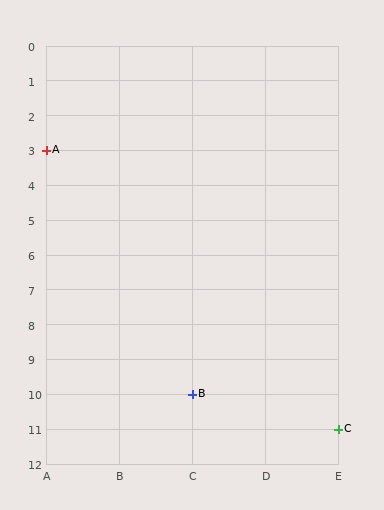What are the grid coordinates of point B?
Point B is at grid coordinates (C, 10).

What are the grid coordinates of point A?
Point A is at grid coordinates (A, 3).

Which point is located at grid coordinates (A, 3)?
Point A is at (A, 3).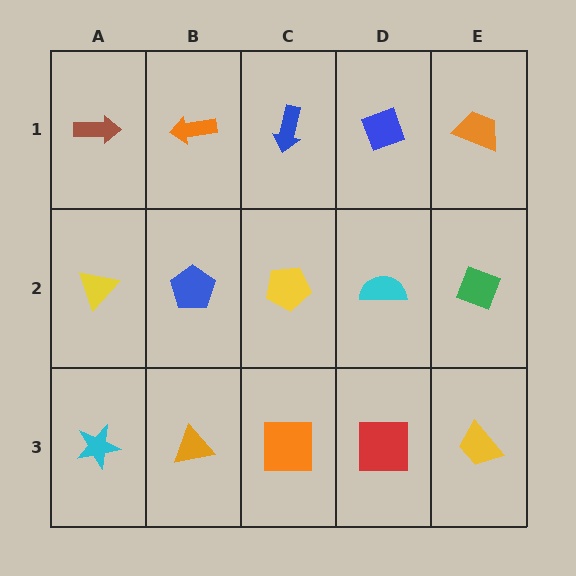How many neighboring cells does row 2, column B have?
4.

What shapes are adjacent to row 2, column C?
A blue arrow (row 1, column C), an orange square (row 3, column C), a blue pentagon (row 2, column B), a cyan semicircle (row 2, column D).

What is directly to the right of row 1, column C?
A blue diamond.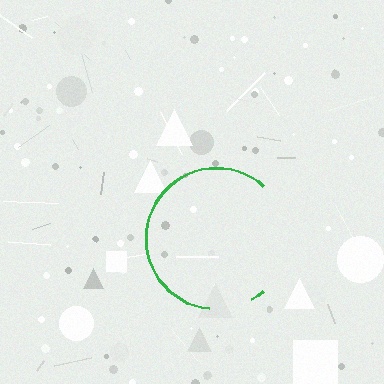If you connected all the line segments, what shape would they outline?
They would outline a circle.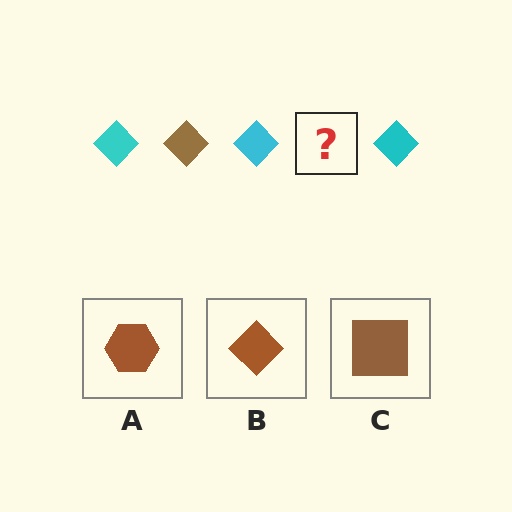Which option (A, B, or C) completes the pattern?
B.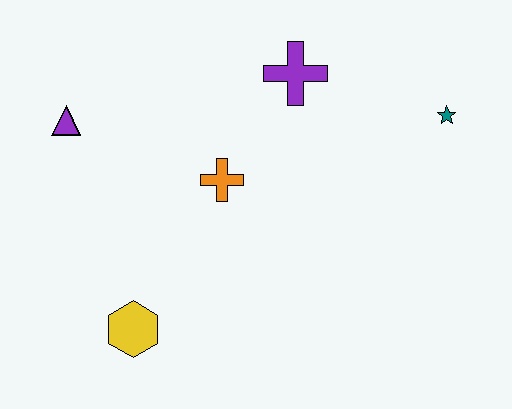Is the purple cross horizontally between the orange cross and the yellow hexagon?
No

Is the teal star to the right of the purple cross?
Yes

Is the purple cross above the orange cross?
Yes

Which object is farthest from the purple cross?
The yellow hexagon is farthest from the purple cross.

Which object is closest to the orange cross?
The purple cross is closest to the orange cross.